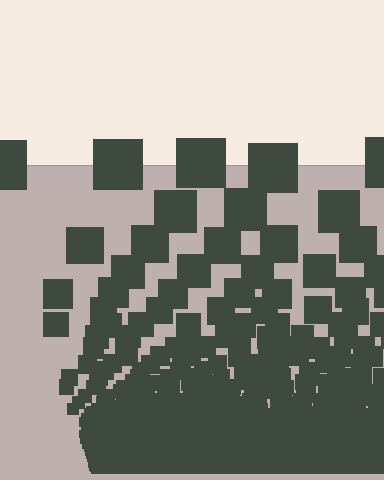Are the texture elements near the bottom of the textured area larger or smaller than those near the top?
Smaller. The gradient is inverted — elements near the bottom are smaller and denser.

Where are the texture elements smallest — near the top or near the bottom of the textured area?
Near the bottom.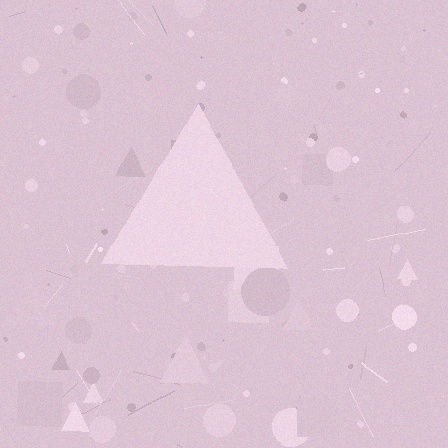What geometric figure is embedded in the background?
A triangle is embedded in the background.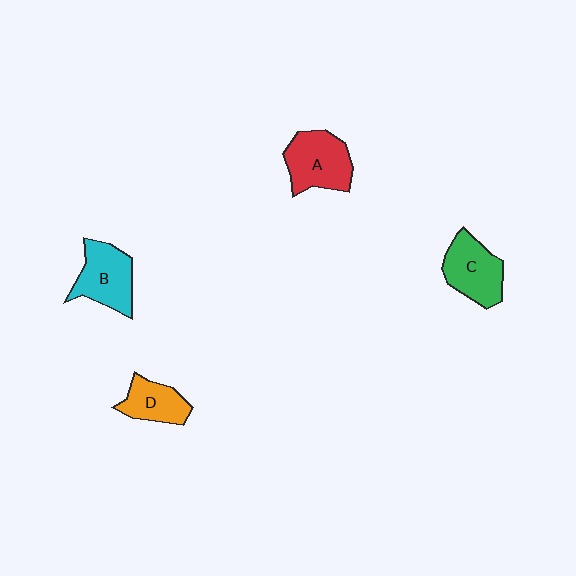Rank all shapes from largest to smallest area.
From largest to smallest: A (red), B (cyan), C (green), D (orange).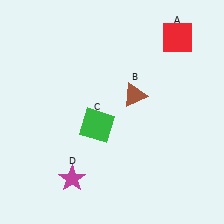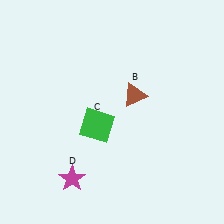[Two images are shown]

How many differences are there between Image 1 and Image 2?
There is 1 difference between the two images.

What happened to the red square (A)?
The red square (A) was removed in Image 2. It was in the top-right area of Image 1.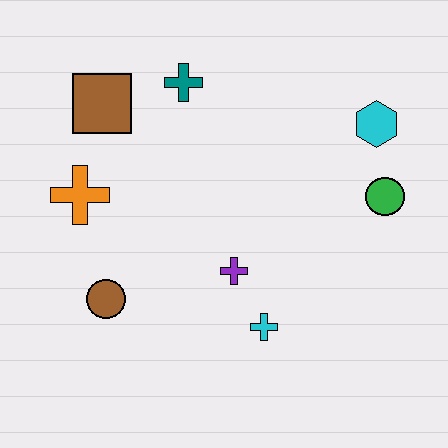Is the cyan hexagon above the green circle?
Yes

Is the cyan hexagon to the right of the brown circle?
Yes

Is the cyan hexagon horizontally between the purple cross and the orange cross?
No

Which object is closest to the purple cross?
The cyan cross is closest to the purple cross.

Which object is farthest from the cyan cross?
The brown square is farthest from the cyan cross.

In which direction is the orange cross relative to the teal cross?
The orange cross is below the teal cross.